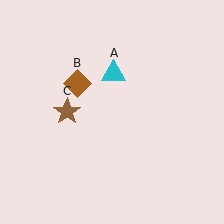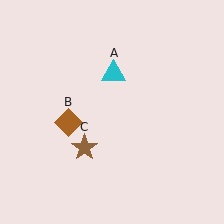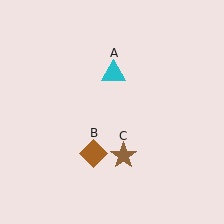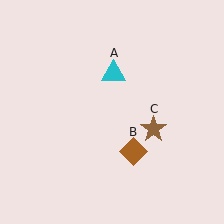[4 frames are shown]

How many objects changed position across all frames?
2 objects changed position: brown diamond (object B), brown star (object C).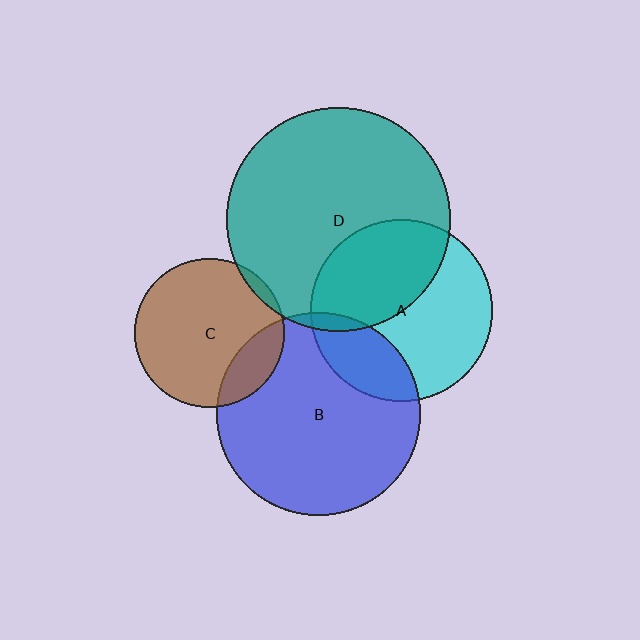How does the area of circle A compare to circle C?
Approximately 1.5 times.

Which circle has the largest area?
Circle D (teal).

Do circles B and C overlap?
Yes.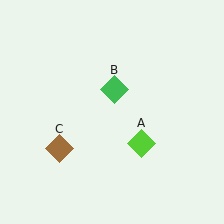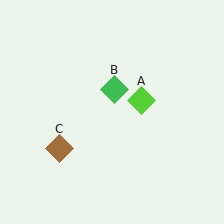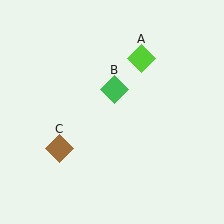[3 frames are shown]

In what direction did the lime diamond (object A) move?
The lime diamond (object A) moved up.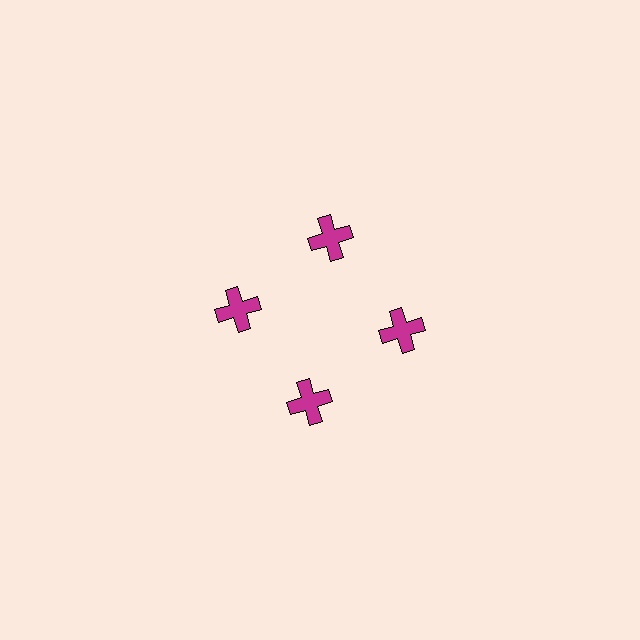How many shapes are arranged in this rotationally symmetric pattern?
There are 4 shapes, arranged in 4 groups of 1.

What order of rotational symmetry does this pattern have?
This pattern has 4-fold rotational symmetry.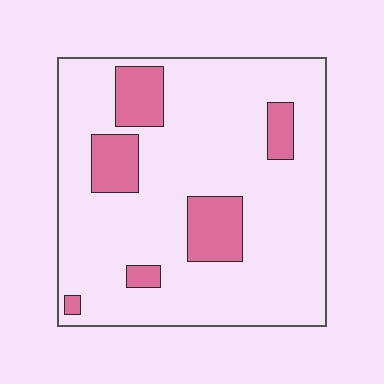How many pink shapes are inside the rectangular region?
6.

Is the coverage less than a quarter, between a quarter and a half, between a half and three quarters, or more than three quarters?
Less than a quarter.